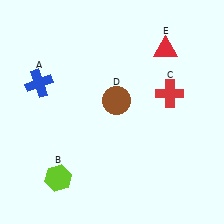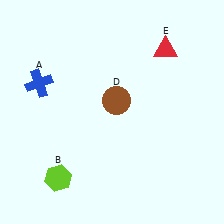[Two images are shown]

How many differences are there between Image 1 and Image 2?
There is 1 difference between the two images.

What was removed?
The red cross (C) was removed in Image 2.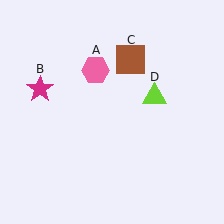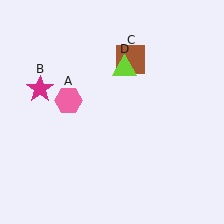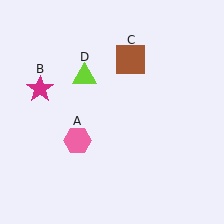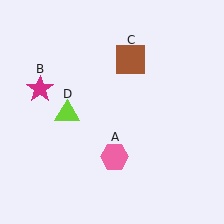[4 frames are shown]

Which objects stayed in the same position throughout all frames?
Magenta star (object B) and brown square (object C) remained stationary.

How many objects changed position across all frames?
2 objects changed position: pink hexagon (object A), lime triangle (object D).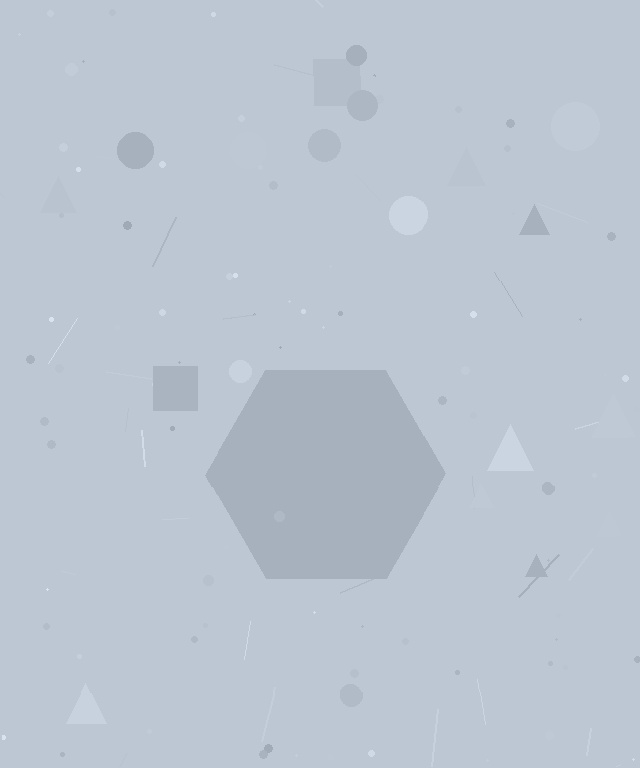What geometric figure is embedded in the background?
A hexagon is embedded in the background.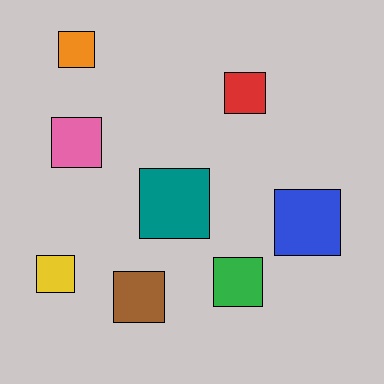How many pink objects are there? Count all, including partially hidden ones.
There is 1 pink object.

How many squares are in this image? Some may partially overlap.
There are 8 squares.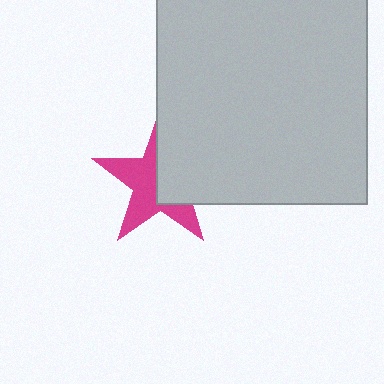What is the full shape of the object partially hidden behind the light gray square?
The partially hidden object is a magenta star.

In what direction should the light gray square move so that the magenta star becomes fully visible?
The light gray square should move right. That is the shortest direction to clear the overlap and leave the magenta star fully visible.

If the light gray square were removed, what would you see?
You would see the complete magenta star.